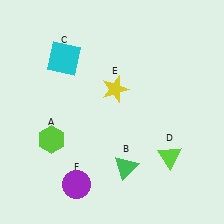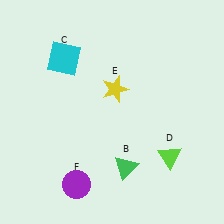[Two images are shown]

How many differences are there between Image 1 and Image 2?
There is 1 difference between the two images.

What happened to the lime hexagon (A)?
The lime hexagon (A) was removed in Image 2. It was in the bottom-left area of Image 1.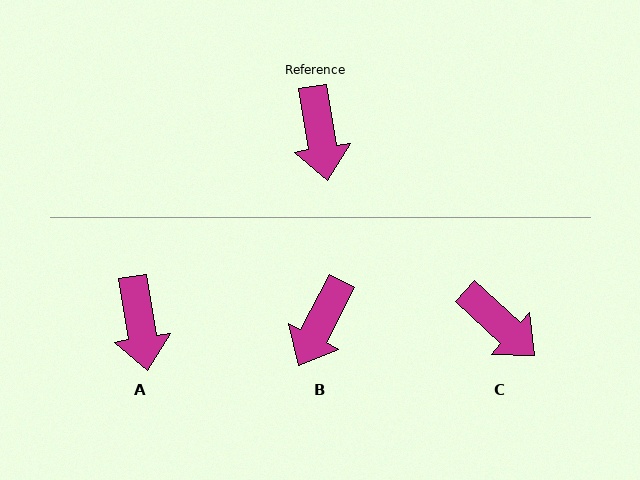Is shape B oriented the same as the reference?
No, it is off by about 36 degrees.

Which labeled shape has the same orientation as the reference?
A.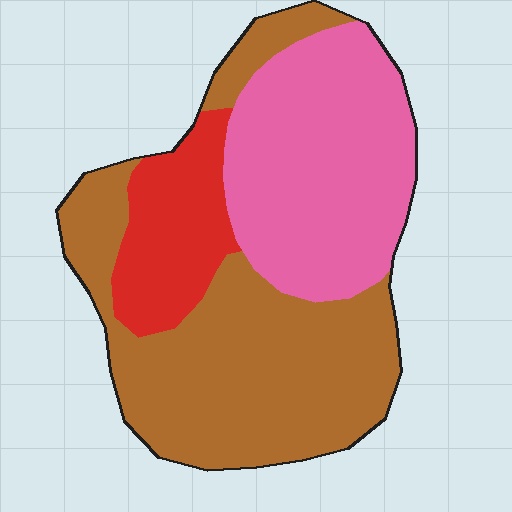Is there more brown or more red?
Brown.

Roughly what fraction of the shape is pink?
Pink takes up between a quarter and a half of the shape.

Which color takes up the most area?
Brown, at roughly 50%.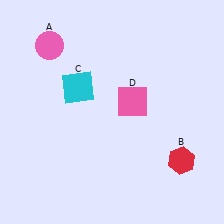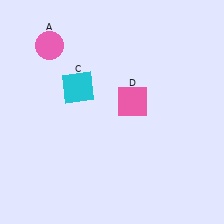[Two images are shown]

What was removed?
The red hexagon (B) was removed in Image 2.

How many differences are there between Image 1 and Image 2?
There is 1 difference between the two images.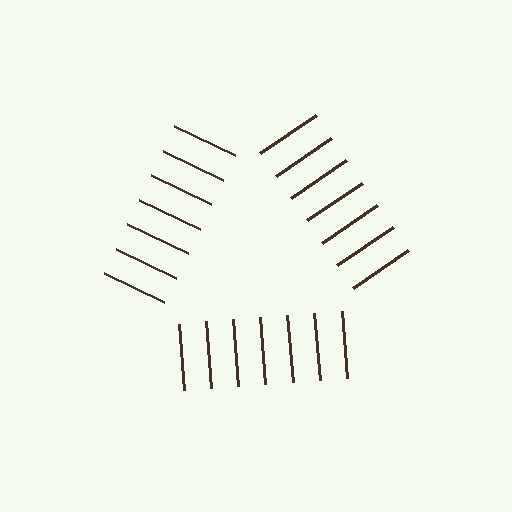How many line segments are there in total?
21 — 7 along each of the 3 edges.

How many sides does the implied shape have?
3 sides — the line-ends trace a triangle.